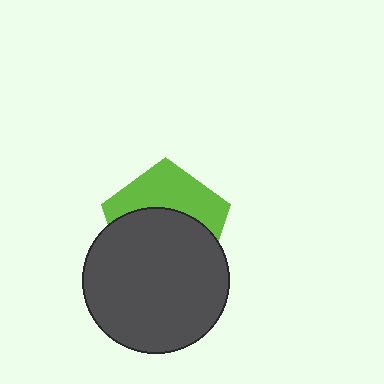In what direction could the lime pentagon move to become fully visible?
The lime pentagon could move up. That would shift it out from behind the dark gray circle entirely.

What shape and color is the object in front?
The object in front is a dark gray circle.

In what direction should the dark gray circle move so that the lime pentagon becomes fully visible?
The dark gray circle should move down. That is the shortest direction to clear the overlap and leave the lime pentagon fully visible.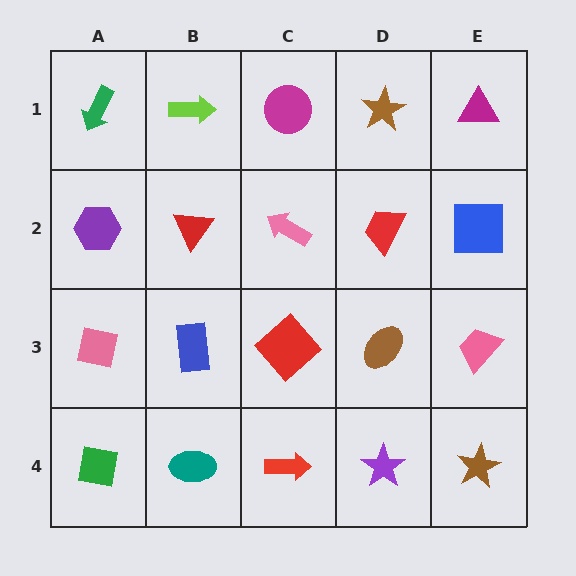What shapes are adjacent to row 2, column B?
A lime arrow (row 1, column B), a blue rectangle (row 3, column B), a purple hexagon (row 2, column A), a pink arrow (row 2, column C).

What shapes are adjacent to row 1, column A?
A purple hexagon (row 2, column A), a lime arrow (row 1, column B).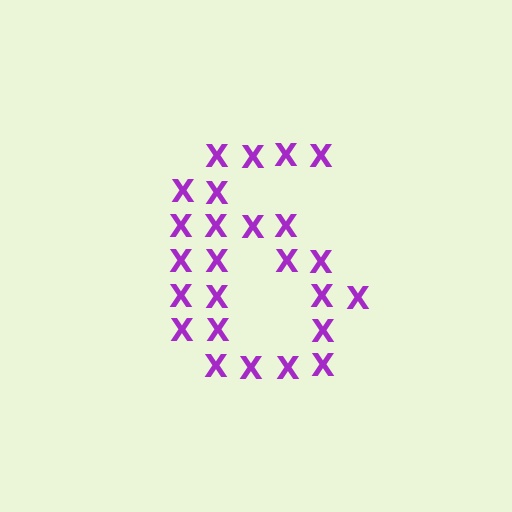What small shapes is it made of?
It is made of small letter X's.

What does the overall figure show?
The overall figure shows the digit 6.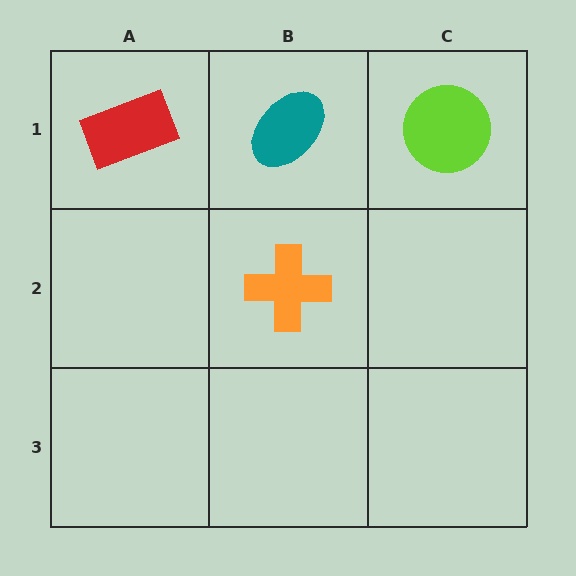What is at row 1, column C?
A lime circle.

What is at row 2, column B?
An orange cross.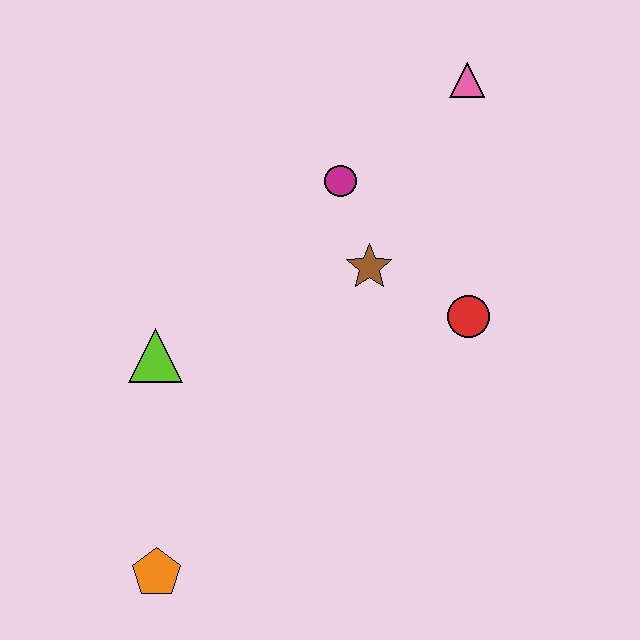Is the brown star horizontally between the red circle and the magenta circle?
Yes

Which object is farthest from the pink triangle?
The orange pentagon is farthest from the pink triangle.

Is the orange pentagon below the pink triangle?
Yes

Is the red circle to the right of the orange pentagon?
Yes